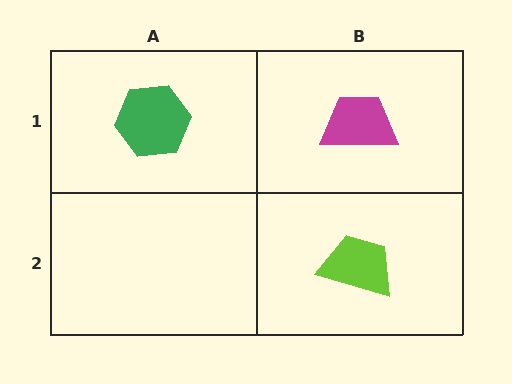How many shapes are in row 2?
1 shape.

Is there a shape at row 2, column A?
No, that cell is empty.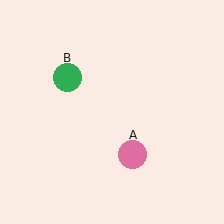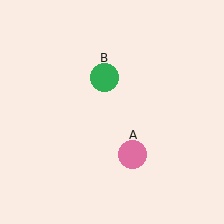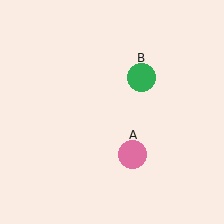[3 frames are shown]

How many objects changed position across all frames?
1 object changed position: green circle (object B).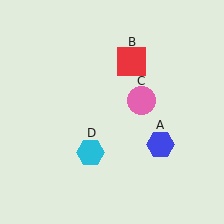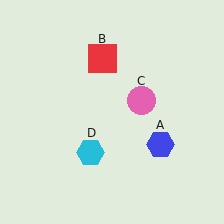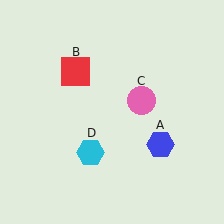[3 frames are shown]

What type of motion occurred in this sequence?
The red square (object B) rotated counterclockwise around the center of the scene.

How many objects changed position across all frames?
1 object changed position: red square (object B).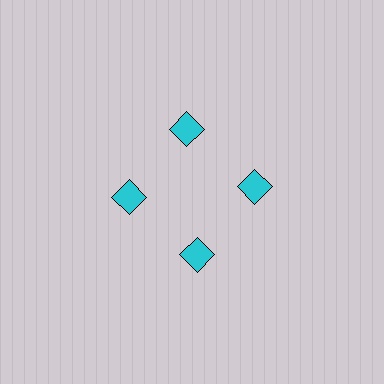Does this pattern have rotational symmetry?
Yes, this pattern has 4-fold rotational symmetry. It looks the same after rotating 90 degrees around the center.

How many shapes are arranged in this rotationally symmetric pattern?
There are 4 shapes, arranged in 4 groups of 1.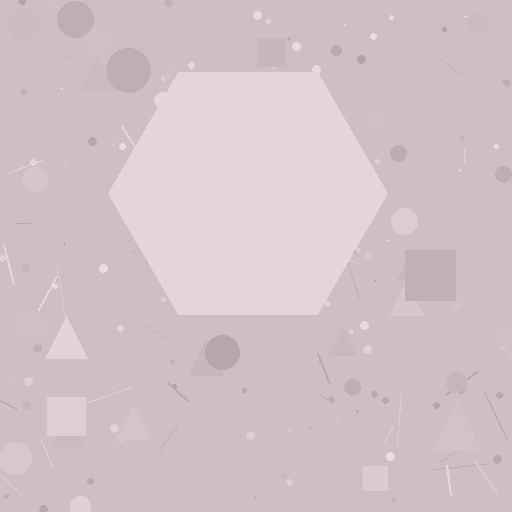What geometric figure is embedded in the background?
A hexagon is embedded in the background.